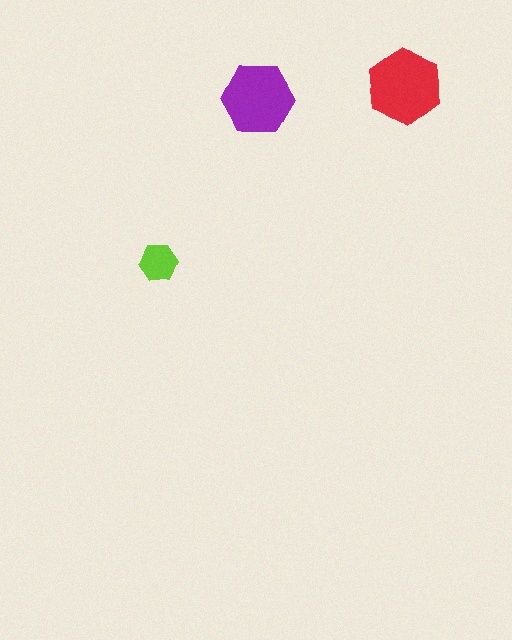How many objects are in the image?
There are 3 objects in the image.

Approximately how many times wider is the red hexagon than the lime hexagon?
About 2 times wider.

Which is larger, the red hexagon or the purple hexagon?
The red one.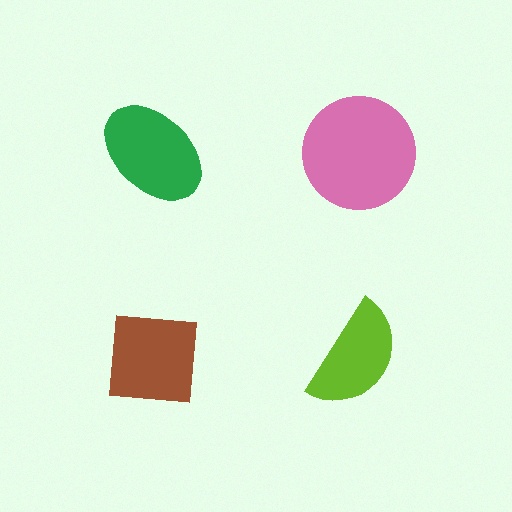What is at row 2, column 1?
A brown square.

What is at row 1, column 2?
A pink circle.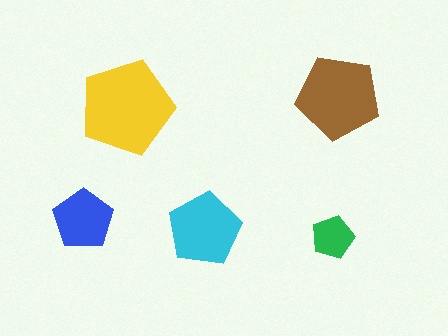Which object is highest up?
The brown pentagon is topmost.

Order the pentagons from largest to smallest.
the yellow one, the brown one, the cyan one, the blue one, the green one.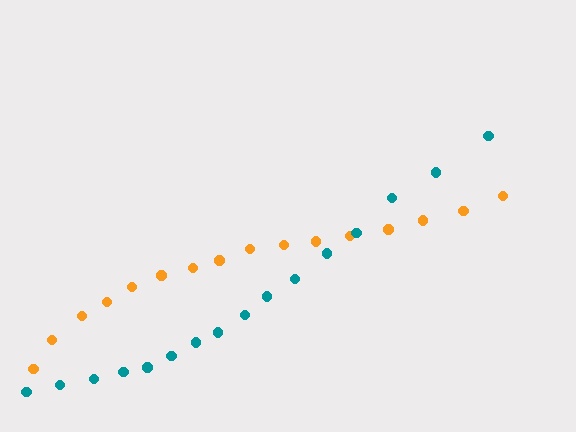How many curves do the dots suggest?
There are 2 distinct paths.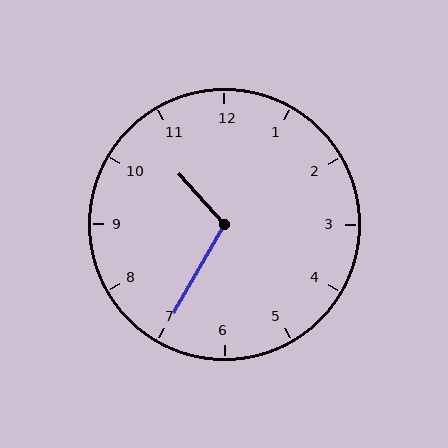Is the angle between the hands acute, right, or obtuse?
It is obtuse.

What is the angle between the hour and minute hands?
Approximately 108 degrees.